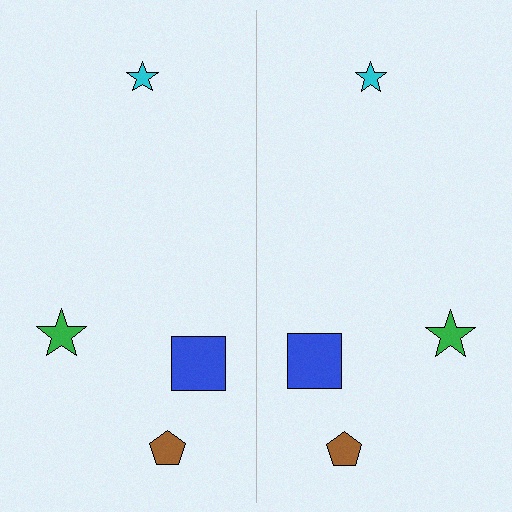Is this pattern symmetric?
Yes, this pattern has bilateral (reflection) symmetry.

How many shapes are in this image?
There are 8 shapes in this image.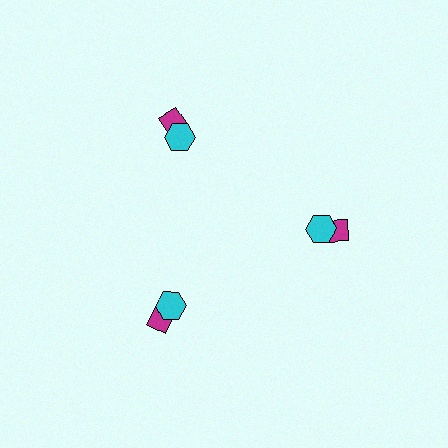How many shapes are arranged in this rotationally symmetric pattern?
There are 6 shapes, arranged in 3 groups of 2.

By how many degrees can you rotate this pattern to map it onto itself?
The pattern maps onto itself every 120 degrees of rotation.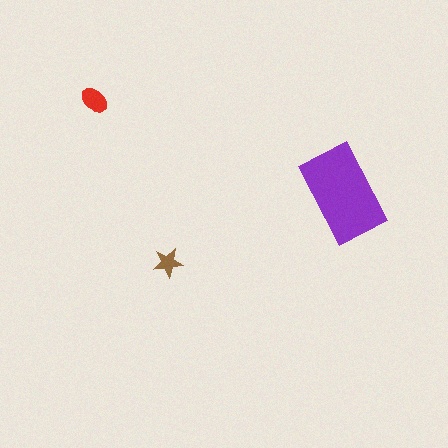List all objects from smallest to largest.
The brown star, the red ellipse, the purple rectangle.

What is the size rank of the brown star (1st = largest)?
3rd.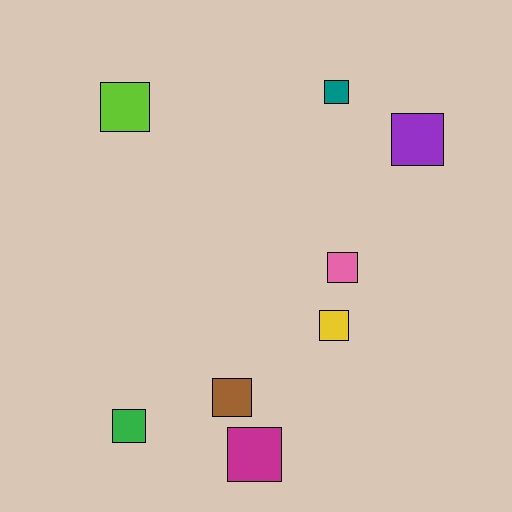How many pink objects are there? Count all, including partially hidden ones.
There is 1 pink object.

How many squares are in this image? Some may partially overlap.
There are 8 squares.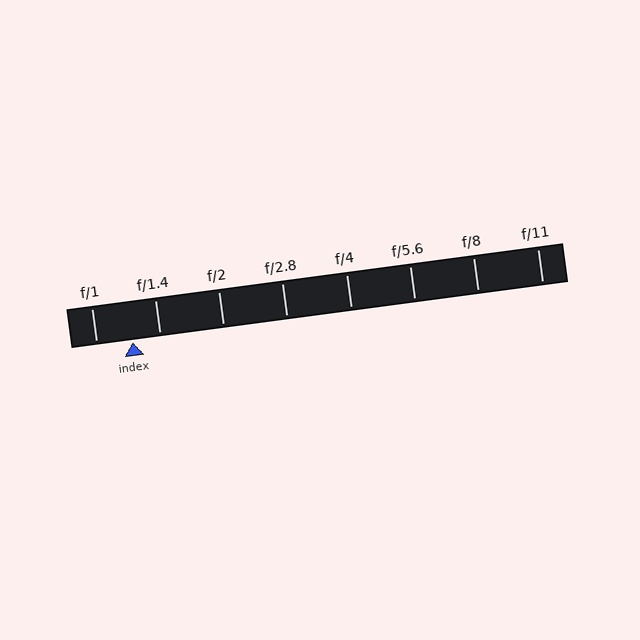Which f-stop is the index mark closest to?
The index mark is closest to f/1.4.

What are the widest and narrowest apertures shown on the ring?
The widest aperture shown is f/1 and the narrowest is f/11.